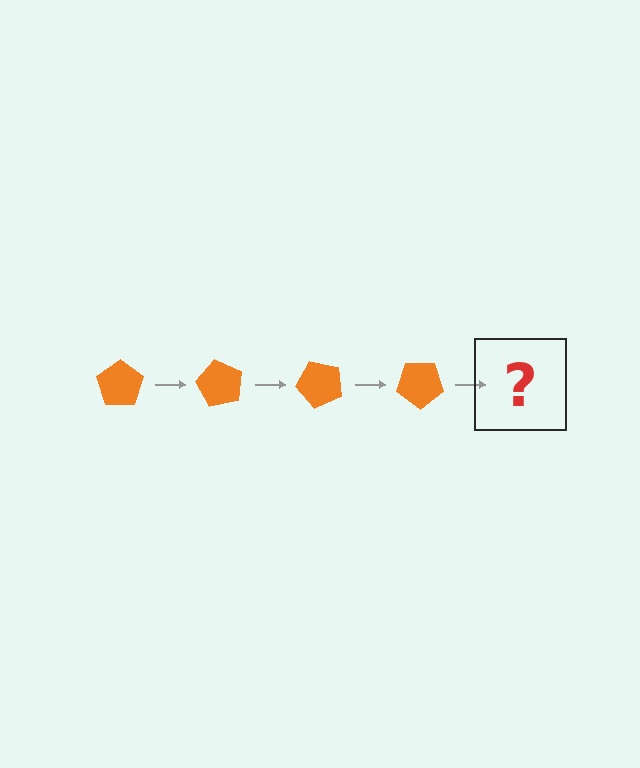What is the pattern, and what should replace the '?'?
The pattern is that the pentagon rotates 60 degrees each step. The '?' should be an orange pentagon rotated 240 degrees.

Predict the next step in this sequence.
The next step is an orange pentagon rotated 240 degrees.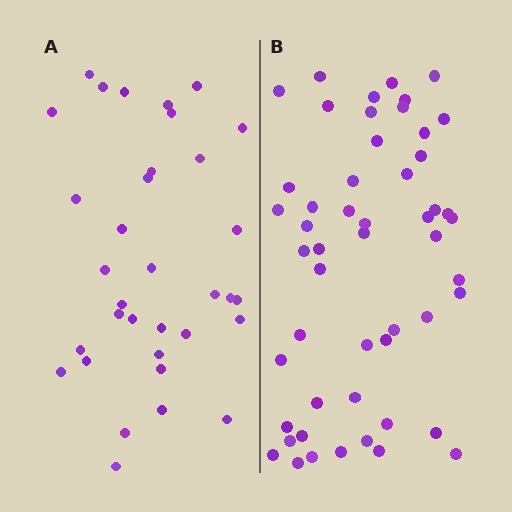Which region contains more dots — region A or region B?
Region B (the right region) has more dots.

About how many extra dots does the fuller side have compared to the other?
Region B has approximately 20 more dots than region A.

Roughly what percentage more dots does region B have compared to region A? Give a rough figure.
About 55% more.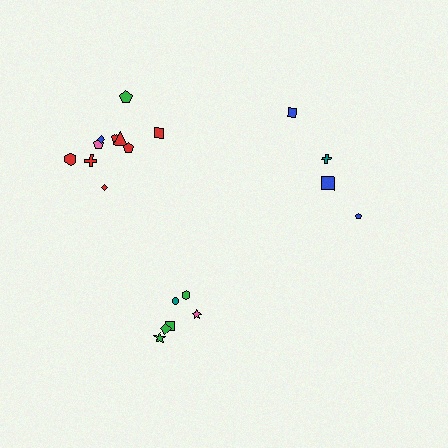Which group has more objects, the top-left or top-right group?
The top-left group.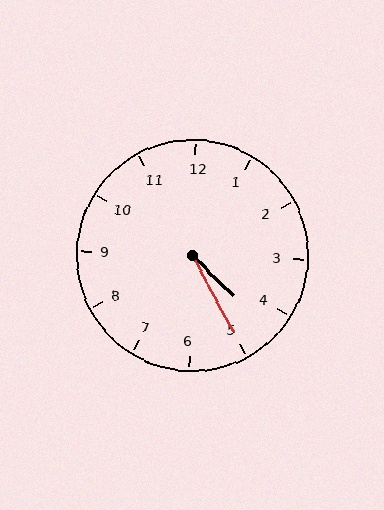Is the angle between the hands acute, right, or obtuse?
It is acute.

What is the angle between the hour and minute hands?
Approximately 18 degrees.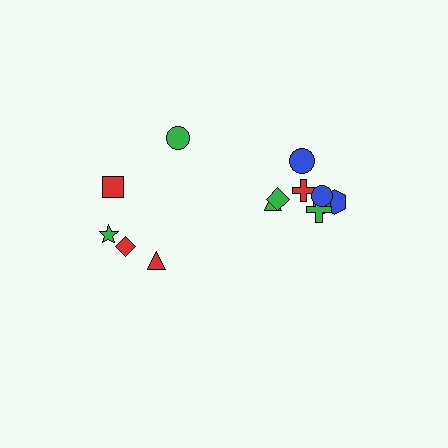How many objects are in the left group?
There are 5 objects.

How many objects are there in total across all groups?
There are 13 objects.